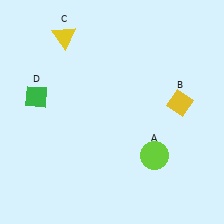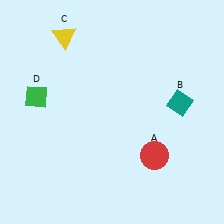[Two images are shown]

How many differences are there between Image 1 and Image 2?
There are 2 differences between the two images.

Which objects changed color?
A changed from lime to red. B changed from yellow to teal.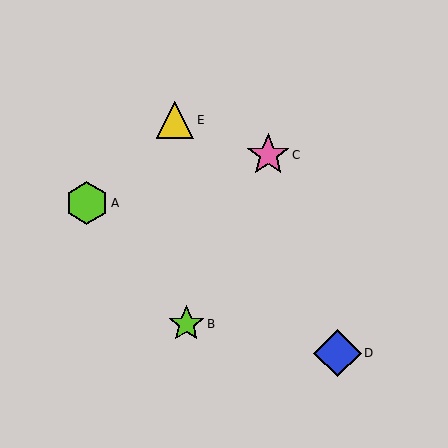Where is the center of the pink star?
The center of the pink star is at (268, 155).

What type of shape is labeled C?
Shape C is a pink star.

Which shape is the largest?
The blue diamond (labeled D) is the largest.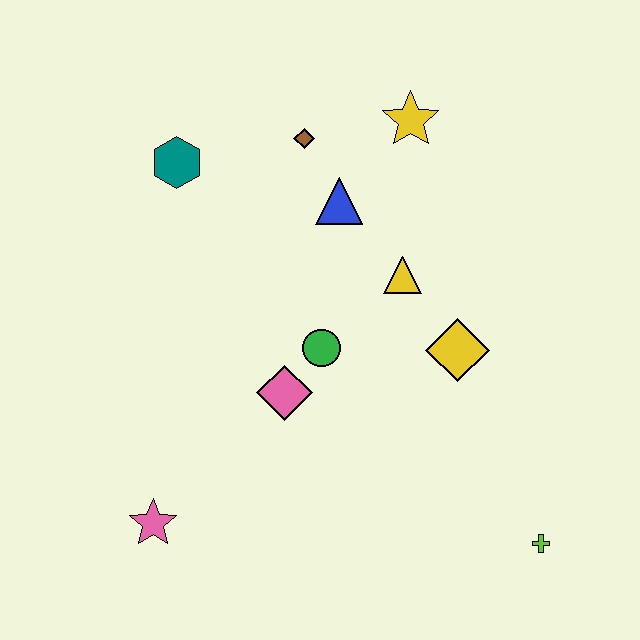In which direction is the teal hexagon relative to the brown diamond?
The teal hexagon is to the left of the brown diamond.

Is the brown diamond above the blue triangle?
Yes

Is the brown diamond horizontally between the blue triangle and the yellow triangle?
No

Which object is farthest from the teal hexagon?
The lime cross is farthest from the teal hexagon.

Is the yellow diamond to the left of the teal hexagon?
No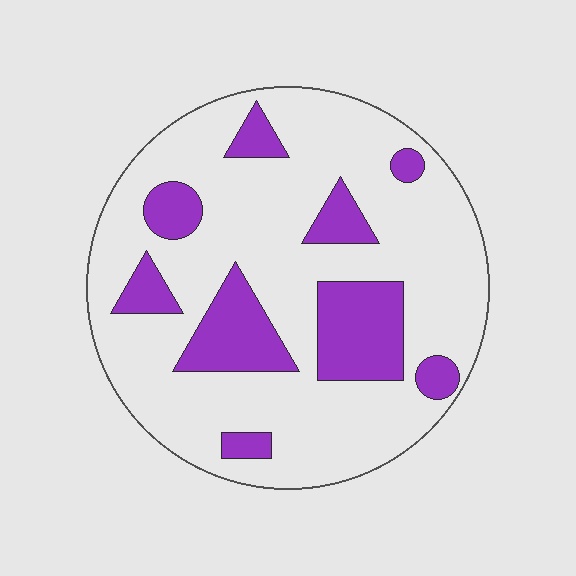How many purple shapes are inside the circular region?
9.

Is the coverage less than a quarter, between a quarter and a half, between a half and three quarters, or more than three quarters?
Less than a quarter.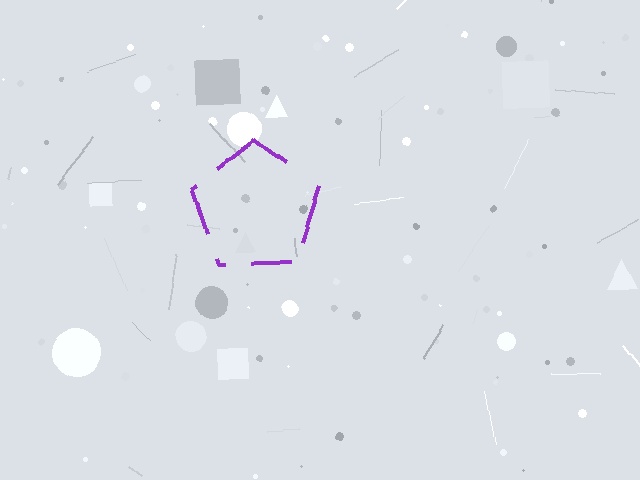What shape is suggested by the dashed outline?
The dashed outline suggests a pentagon.